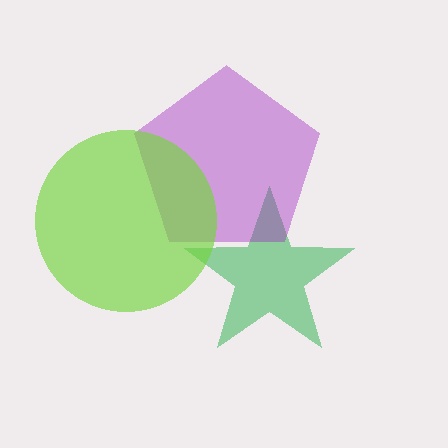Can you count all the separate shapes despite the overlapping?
Yes, there are 3 separate shapes.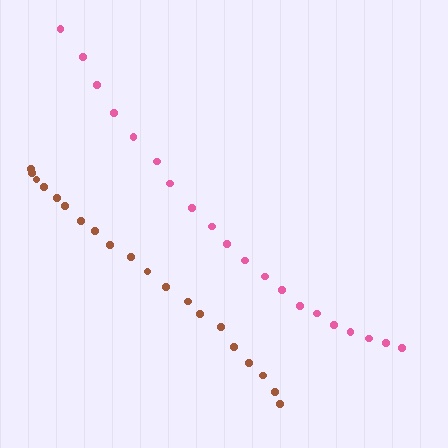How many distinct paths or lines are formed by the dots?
There are 2 distinct paths.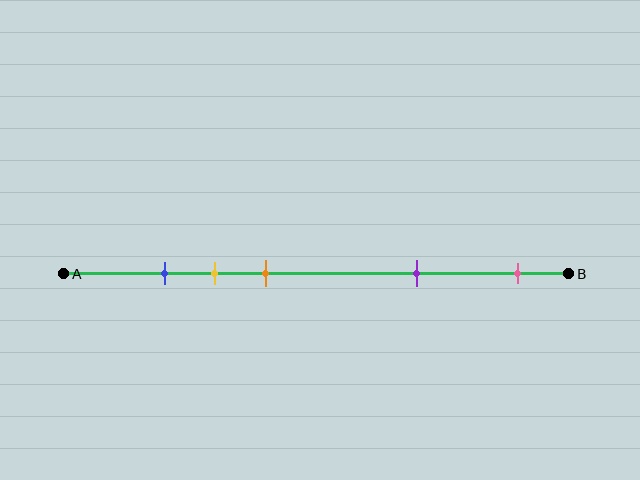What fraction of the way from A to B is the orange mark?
The orange mark is approximately 40% (0.4) of the way from A to B.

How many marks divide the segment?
There are 5 marks dividing the segment.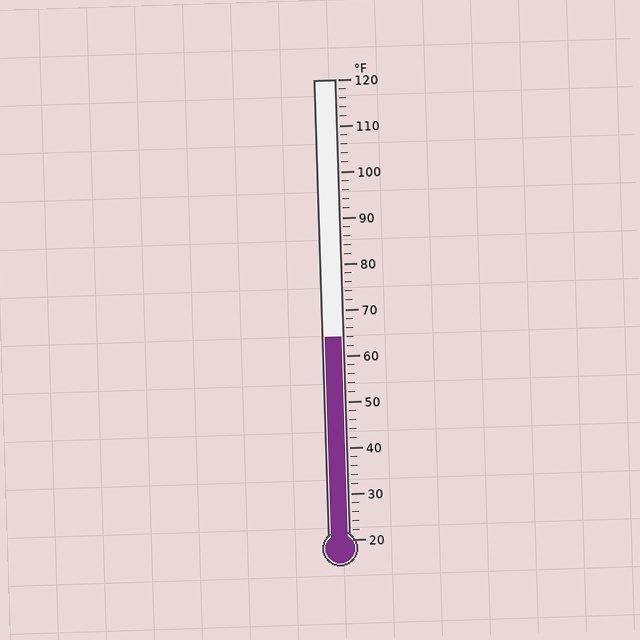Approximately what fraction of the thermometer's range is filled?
The thermometer is filled to approximately 45% of its range.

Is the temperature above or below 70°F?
The temperature is below 70°F.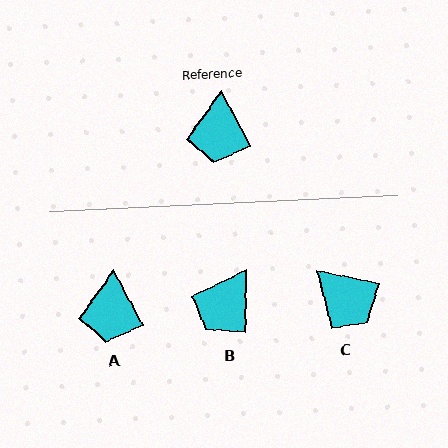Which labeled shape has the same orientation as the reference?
A.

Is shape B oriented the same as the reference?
No, it is off by about 29 degrees.